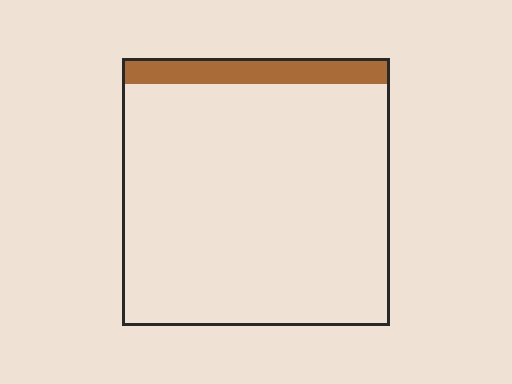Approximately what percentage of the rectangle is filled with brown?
Approximately 10%.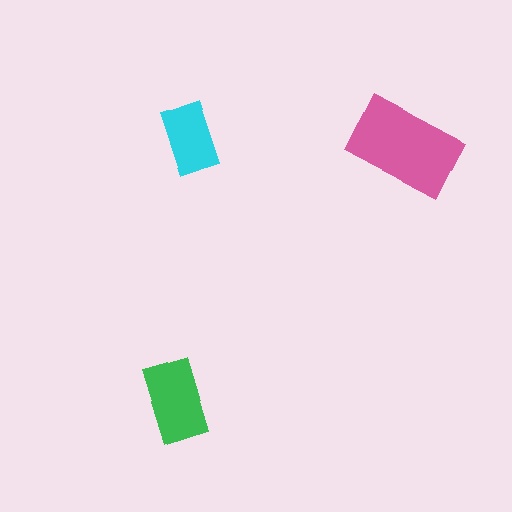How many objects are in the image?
There are 3 objects in the image.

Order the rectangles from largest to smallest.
the pink one, the green one, the cyan one.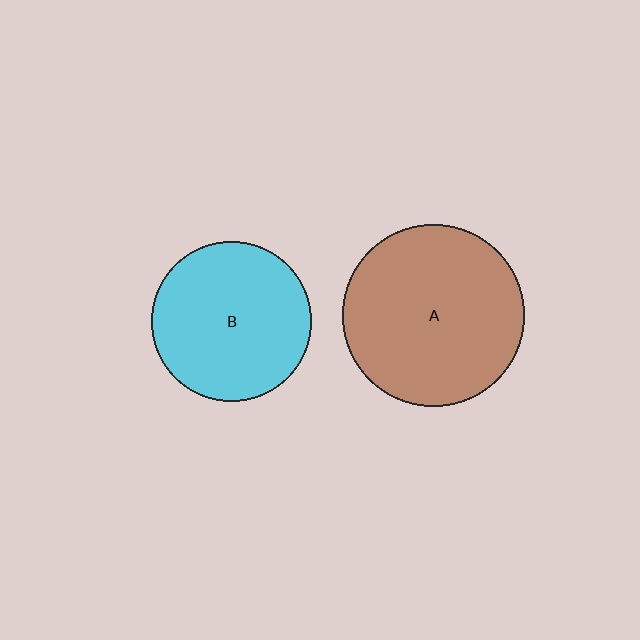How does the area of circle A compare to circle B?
Approximately 1.3 times.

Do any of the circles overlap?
No, none of the circles overlap.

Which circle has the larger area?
Circle A (brown).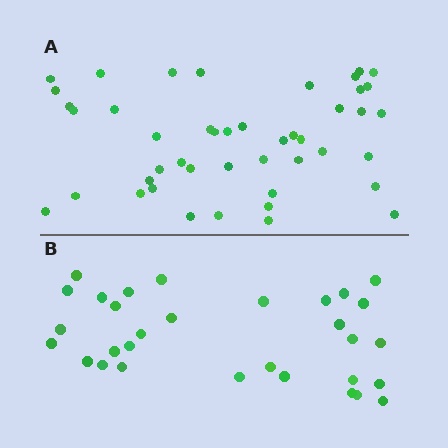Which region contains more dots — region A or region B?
Region A (the top region) has more dots.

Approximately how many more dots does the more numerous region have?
Region A has approximately 15 more dots than region B.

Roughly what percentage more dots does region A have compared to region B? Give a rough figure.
About 45% more.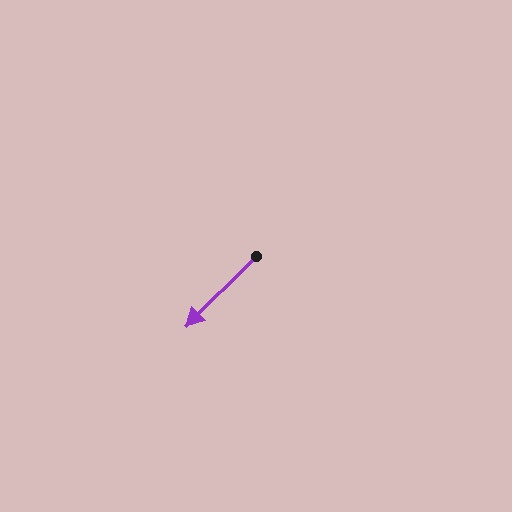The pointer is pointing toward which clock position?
Roughly 7 o'clock.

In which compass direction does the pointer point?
Southwest.